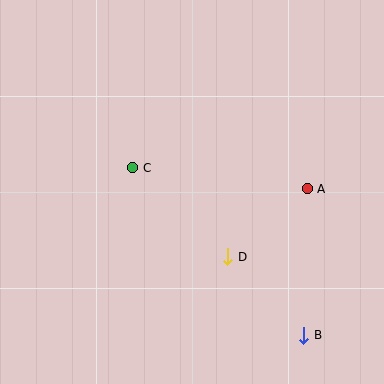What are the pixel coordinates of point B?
Point B is at (304, 335).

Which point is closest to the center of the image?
Point C at (133, 168) is closest to the center.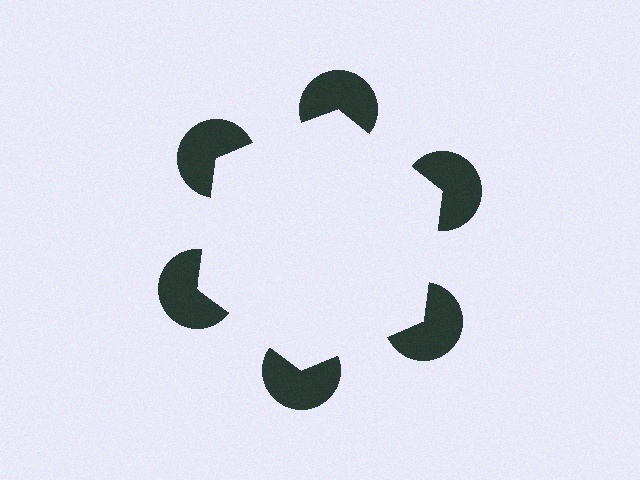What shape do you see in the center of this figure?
An illusory hexagon — its edges are inferred from the aligned wedge cuts in the pac-man discs, not physically drawn.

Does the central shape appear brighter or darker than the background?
It typically appears slightly brighter than the background, even though no actual brightness change is drawn.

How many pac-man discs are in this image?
There are 6 — one at each vertex of the illusory hexagon.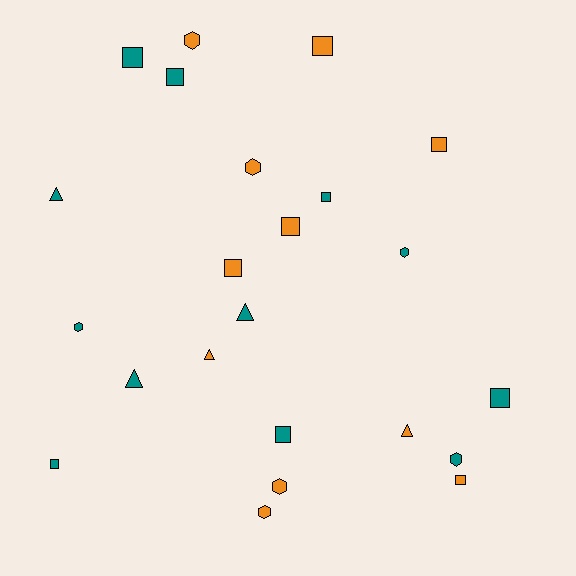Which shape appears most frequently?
Square, with 11 objects.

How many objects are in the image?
There are 23 objects.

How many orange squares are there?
There are 5 orange squares.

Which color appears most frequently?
Teal, with 12 objects.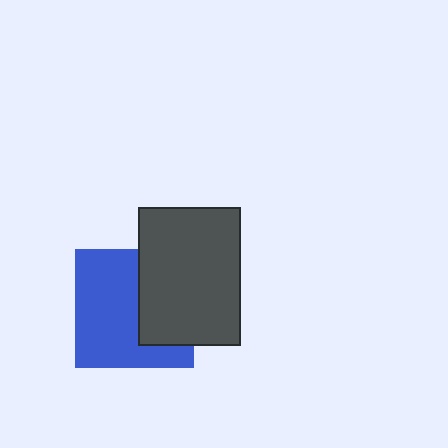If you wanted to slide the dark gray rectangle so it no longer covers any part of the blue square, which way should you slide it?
Slide it right — that is the most direct way to separate the two shapes.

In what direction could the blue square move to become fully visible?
The blue square could move left. That would shift it out from behind the dark gray rectangle entirely.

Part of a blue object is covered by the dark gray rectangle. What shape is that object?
It is a square.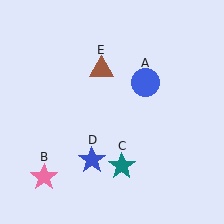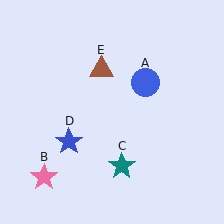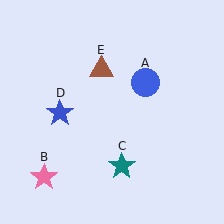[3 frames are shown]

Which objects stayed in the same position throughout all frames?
Blue circle (object A) and pink star (object B) and teal star (object C) and brown triangle (object E) remained stationary.